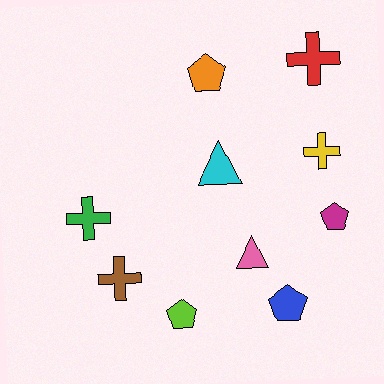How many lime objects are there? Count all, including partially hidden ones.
There is 1 lime object.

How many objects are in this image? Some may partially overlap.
There are 10 objects.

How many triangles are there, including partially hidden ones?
There are 2 triangles.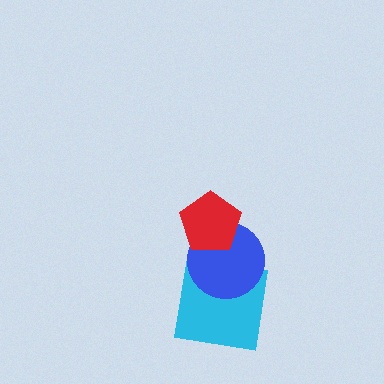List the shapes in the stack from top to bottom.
From top to bottom: the red pentagon, the blue circle, the cyan square.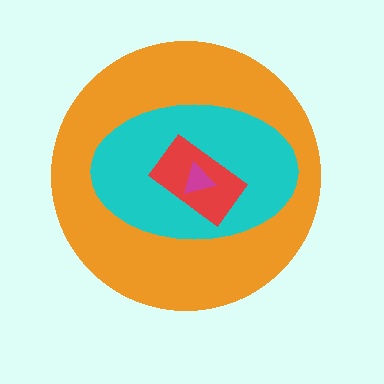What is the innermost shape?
The magenta triangle.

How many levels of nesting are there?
4.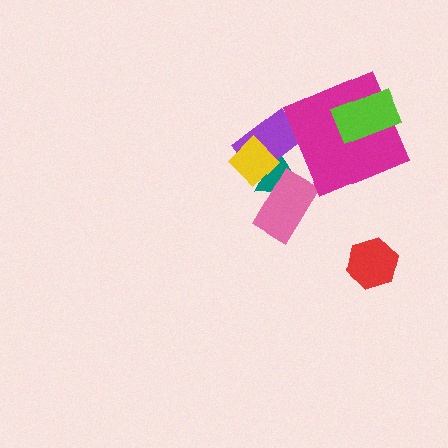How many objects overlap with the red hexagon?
0 objects overlap with the red hexagon.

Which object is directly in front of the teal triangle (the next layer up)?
The purple rectangle is directly in front of the teal triangle.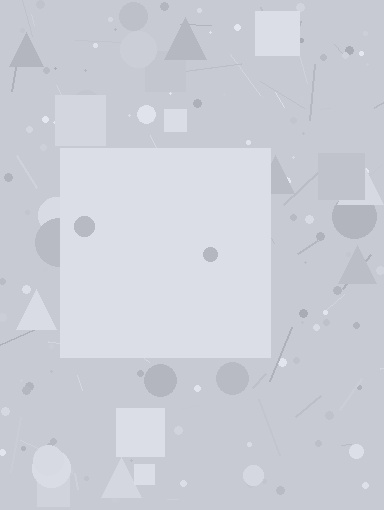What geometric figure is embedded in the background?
A square is embedded in the background.